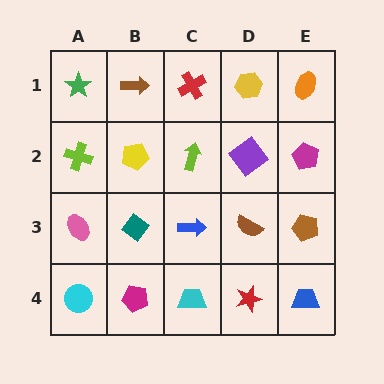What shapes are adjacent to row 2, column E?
An orange ellipse (row 1, column E), a brown pentagon (row 3, column E), a purple diamond (row 2, column D).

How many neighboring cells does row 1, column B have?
3.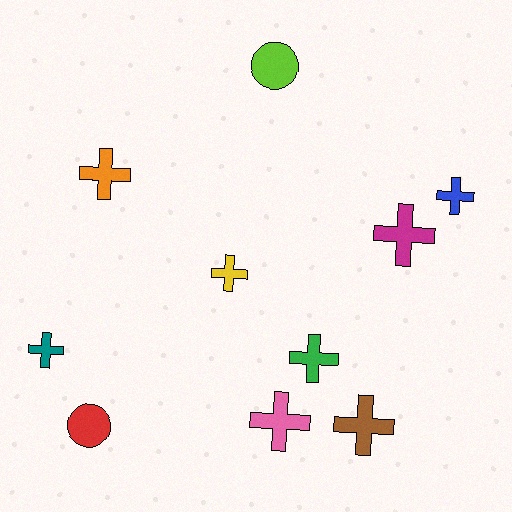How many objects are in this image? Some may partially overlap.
There are 10 objects.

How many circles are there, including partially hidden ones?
There are 2 circles.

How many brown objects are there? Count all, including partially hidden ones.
There is 1 brown object.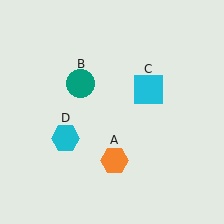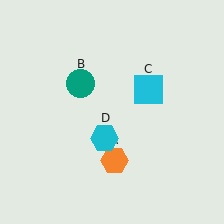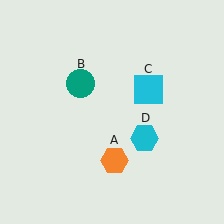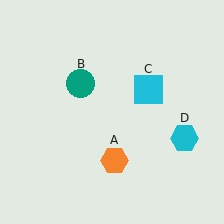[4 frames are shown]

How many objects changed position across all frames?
1 object changed position: cyan hexagon (object D).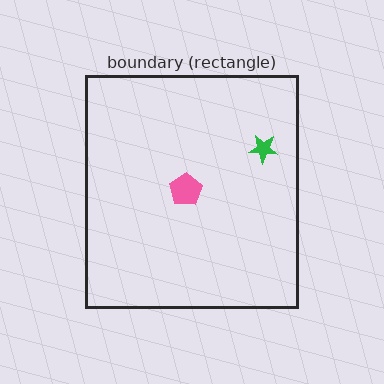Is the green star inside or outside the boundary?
Inside.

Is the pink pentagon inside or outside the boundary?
Inside.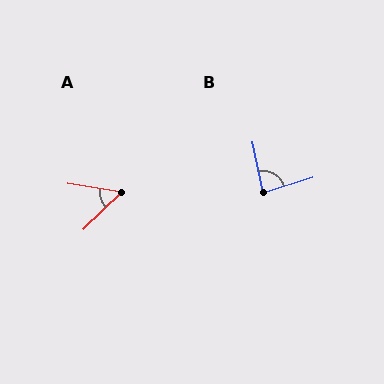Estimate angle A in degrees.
Approximately 54 degrees.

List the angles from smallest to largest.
A (54°), B (85°).